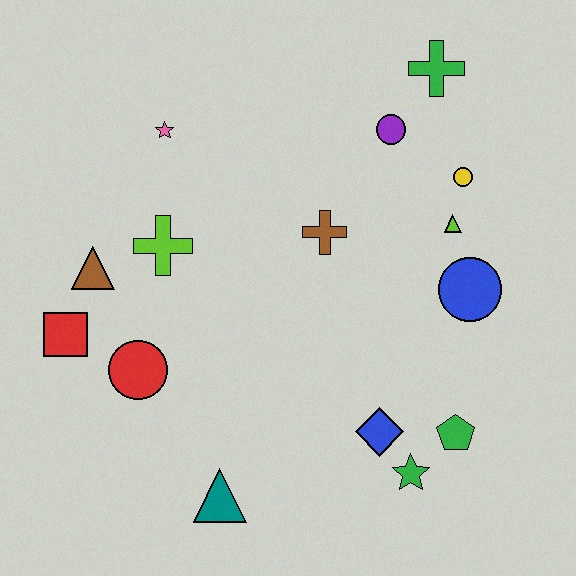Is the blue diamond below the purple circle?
Yes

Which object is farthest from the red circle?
The green cross is farthest from the red circle.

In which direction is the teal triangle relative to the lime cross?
The teal triangle is below the lime cross.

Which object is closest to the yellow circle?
The lime triangle is closest to the yellow circle.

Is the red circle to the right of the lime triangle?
No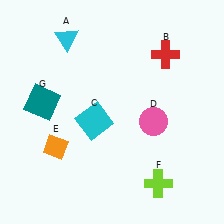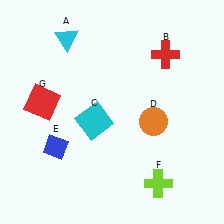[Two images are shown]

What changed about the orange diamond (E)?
In Image 1, E is orange. In Image 2, it changed to blue.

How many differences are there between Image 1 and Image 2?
There are 3 differences between the two images.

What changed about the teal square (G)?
In Image 1, G is teal. In Image 2, it changed to red.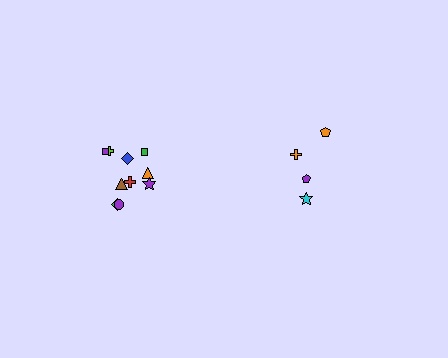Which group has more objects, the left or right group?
The left group.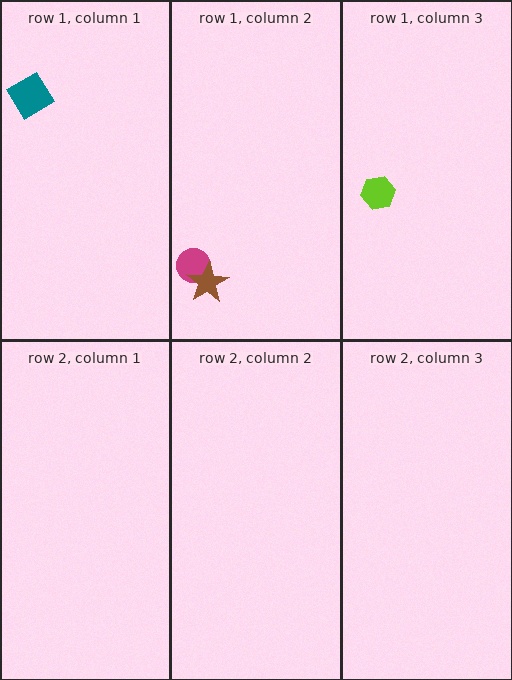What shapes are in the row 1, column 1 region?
The teal diamond.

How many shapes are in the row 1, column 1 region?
1.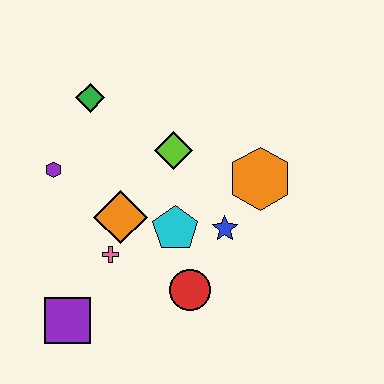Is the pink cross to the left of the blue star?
Yes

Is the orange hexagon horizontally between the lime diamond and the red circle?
No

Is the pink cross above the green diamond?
No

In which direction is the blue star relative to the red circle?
The blue star is above the red circle.